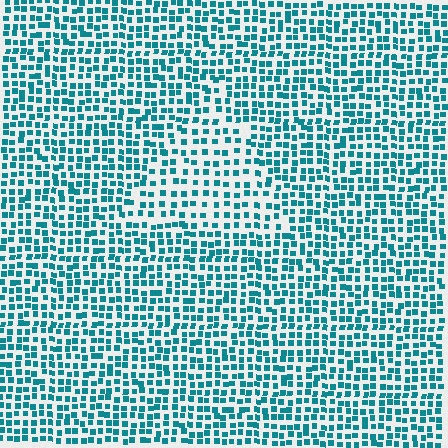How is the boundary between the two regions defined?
The boundary is defined by a change in element density (approximately 1.6x ratio). All elements are the same color, size, and shape.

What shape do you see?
I see a triangle.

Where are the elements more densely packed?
The elements are more densely packed outside the triangle boundary.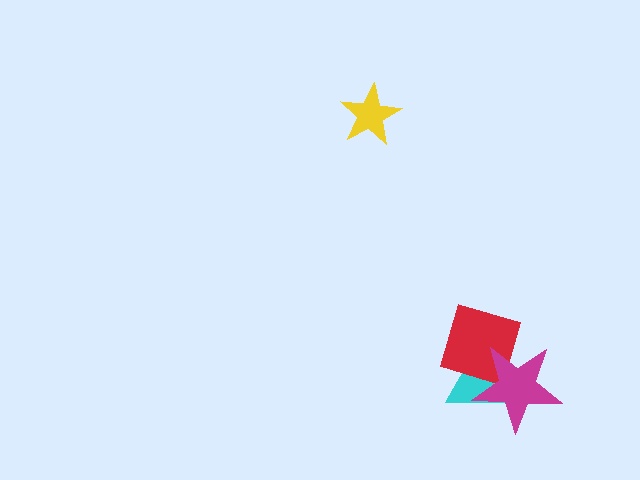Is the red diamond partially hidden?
Yes, it is partially covered by another shape.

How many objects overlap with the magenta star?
2 objects overlap with the magenta star.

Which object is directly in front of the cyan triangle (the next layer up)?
The red diamond is directly in front of the cyan triangle.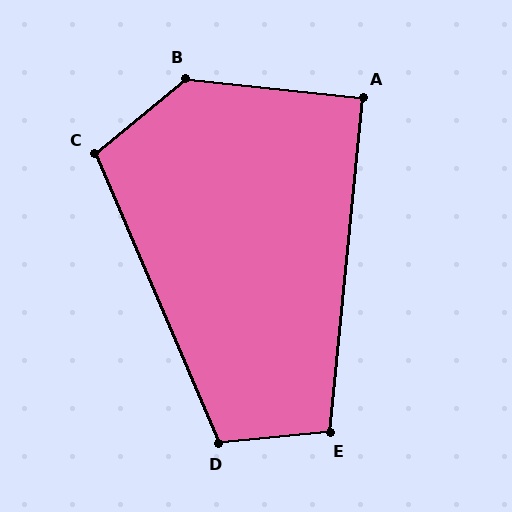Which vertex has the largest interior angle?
B, at approximately 134 degrees.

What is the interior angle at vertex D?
Approximately 107 degrees (obtuse).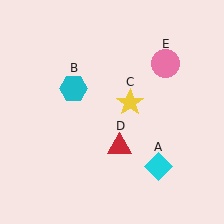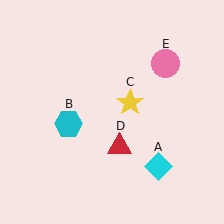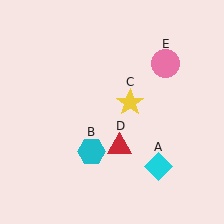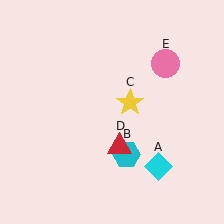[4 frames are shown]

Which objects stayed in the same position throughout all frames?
Cyan diamond (object A) and yellow star (object C) and red triangle (object D) and pink circle (object E) remained stationary.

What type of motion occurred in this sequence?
The cyan hexagon (object B) rotated counterclockwise around the center of the scene.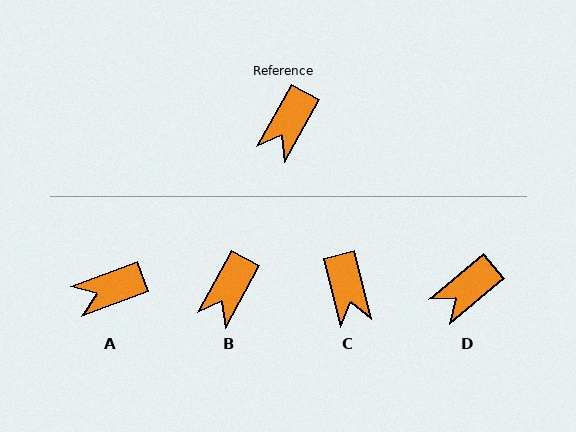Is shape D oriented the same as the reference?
No, it is off by about 21 degrees.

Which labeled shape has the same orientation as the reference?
B.